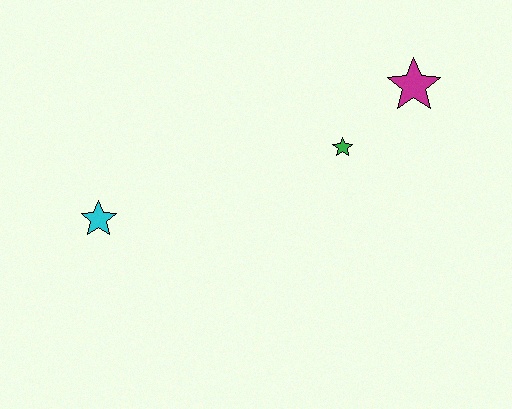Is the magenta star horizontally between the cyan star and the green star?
No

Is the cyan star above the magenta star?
No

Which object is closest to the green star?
The magenta star is closest to the green star.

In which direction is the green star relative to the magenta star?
The green star is to the left of the magenta star.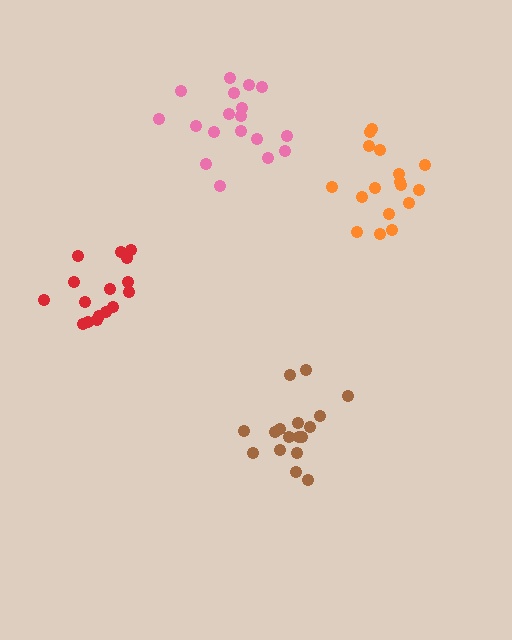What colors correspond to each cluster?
The clusters are colored: brown, orange, pink, red.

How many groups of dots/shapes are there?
There are 4 groups.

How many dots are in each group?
Group 1: 17 dots, Group 2: 17 dots, Group 3: 18 dots, Group 4: 16 dots (68 total).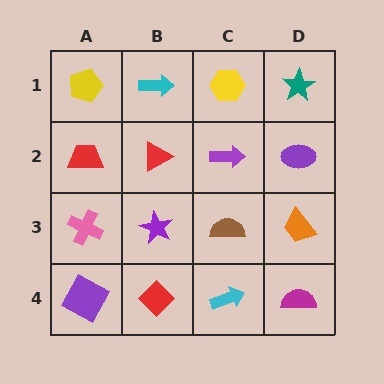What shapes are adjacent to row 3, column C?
A purple arrow (row 2, column C), a cyan arrow (row 4, column C), a purple star (row 3, column B), an orange trapezoid (row 3, column D).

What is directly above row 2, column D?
A teal star.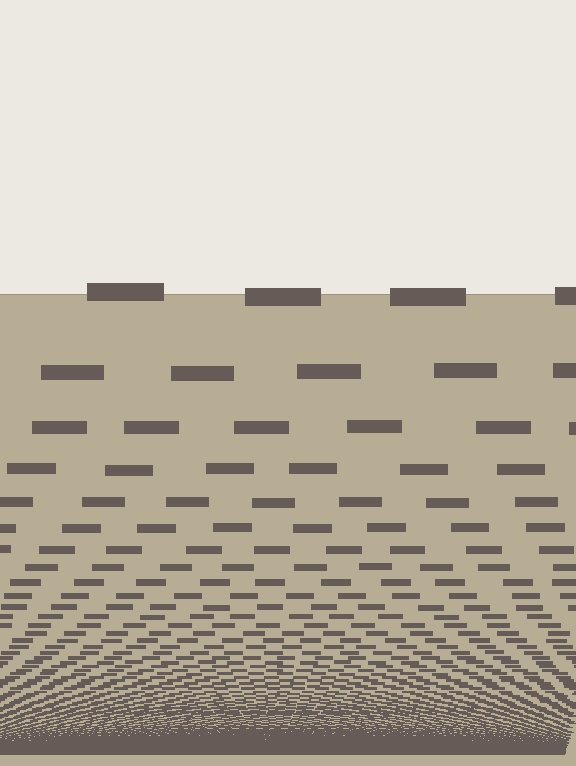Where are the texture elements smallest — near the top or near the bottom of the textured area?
Near the bottom.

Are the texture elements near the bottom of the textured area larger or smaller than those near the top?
Smaller. The gradient is inverted — elements near the bottom are smaller and denser.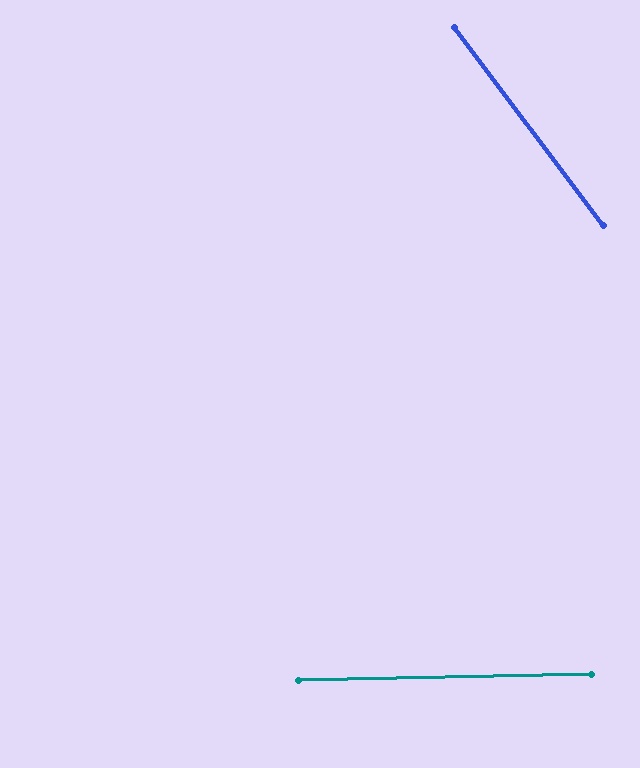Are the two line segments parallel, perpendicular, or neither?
Neither parallel nor perpendicular — they differ by about 54°.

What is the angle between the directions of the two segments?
Approximately 54 degrees.